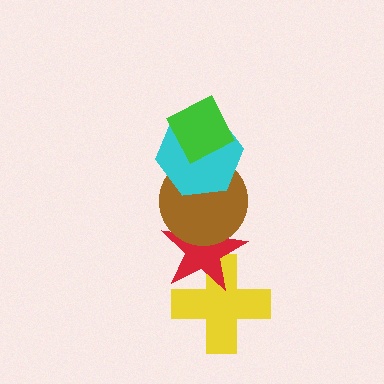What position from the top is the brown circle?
The brown circle is 3rd from the top.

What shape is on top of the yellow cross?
The red star is on top of the yellow cross.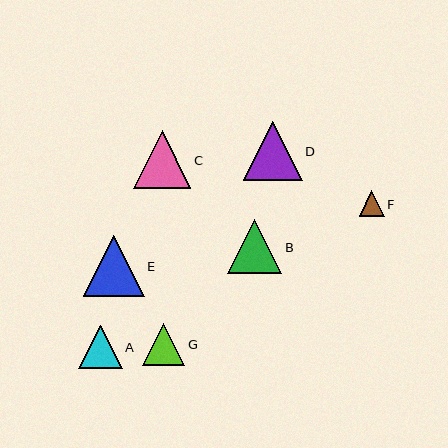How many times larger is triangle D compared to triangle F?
Triangle D is approximately 2.3 times the size of triangle F.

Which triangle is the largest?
Triangle E is the largest with a size of approximately 61 pixels.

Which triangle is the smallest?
Triangle F is the smallest with a size of approximately 25 pixels.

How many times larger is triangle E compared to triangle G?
Triangle E is approximately 1.4 times the size of triangle G.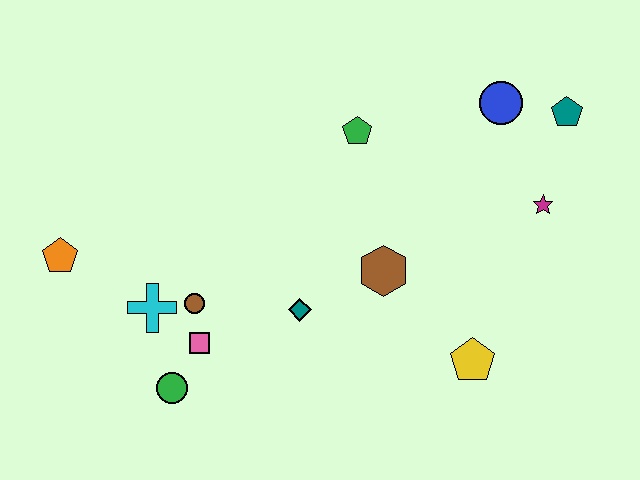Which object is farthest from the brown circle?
The teal pentagon is farthest from the brown circle.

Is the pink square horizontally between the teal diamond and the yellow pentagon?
No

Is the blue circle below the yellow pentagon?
No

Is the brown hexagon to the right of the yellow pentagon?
No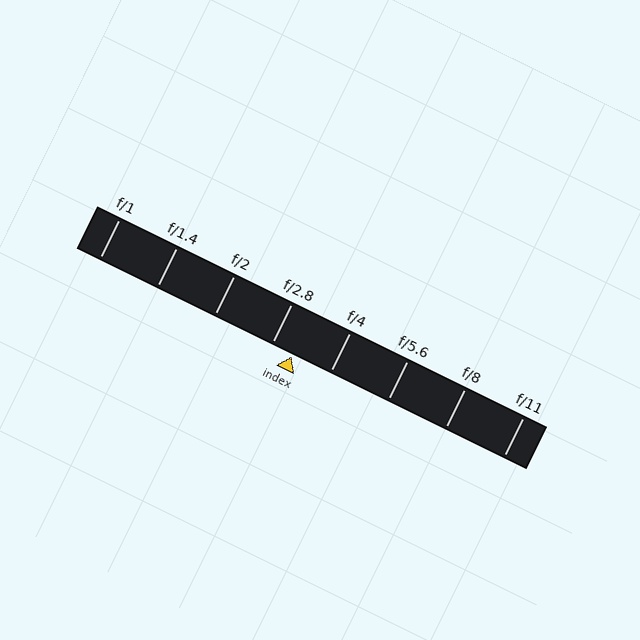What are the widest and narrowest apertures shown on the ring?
The widest aperture shown is f/1 and the narrowest is f/11.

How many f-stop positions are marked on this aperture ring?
There are 8 f-stop positions marked.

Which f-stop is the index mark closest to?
The index mark is closest to f/2.8.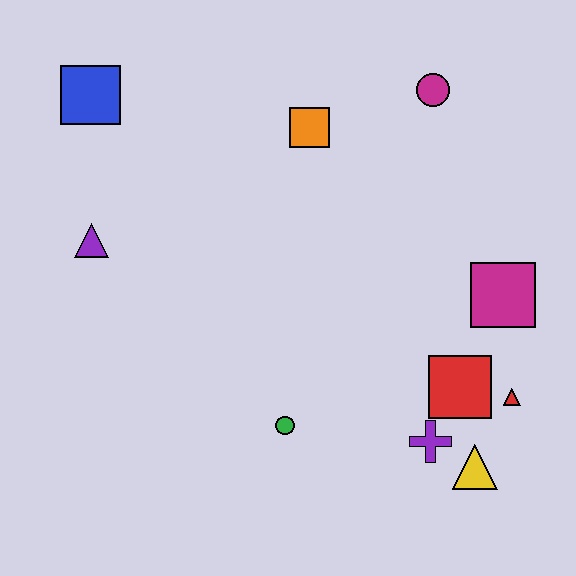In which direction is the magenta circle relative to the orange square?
The magenta circle is to the right of the orange square.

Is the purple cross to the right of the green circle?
Yes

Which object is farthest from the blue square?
The yellow triangle is farthest from the blue square.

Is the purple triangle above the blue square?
No